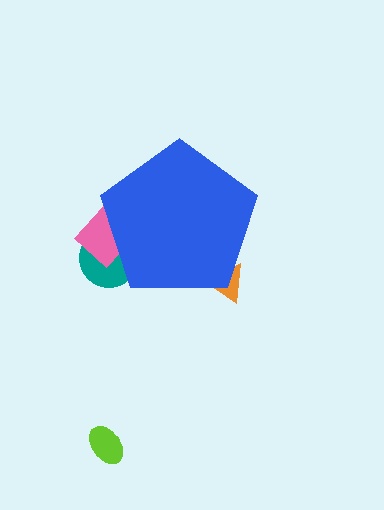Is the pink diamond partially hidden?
Yes, the pink diamond is partially hidden behind the blue pentagon.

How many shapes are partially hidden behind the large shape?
3 shapes are partially hidden.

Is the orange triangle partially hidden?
Yes, the orange triangle is partially hidden behind the blue pentagon.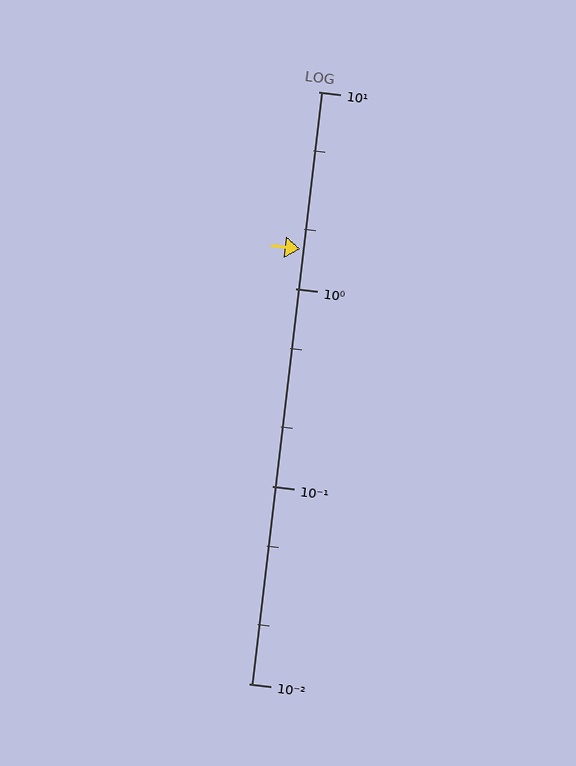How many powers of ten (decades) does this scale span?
The scale spans 3 decades, from 0.01 to 10.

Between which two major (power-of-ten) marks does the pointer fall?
The pointer is between 1 and 10.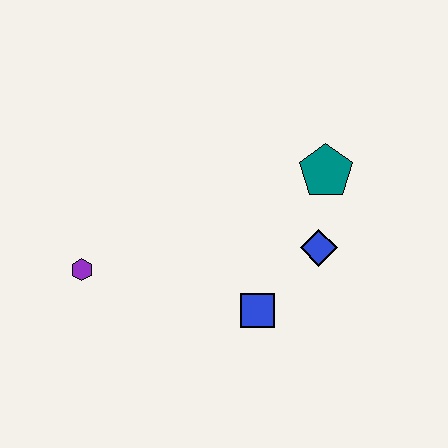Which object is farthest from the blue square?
The purple hexagon is farthest from the blue square.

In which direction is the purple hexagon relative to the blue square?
The purple hexagon is to the left of the blue square.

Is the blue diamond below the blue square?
No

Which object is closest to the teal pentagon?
The blue diamond is closest to the teal pentagon.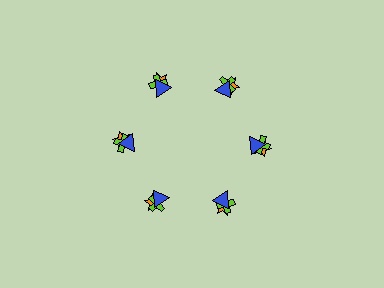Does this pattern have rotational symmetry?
Yes, this pattern has 6-fold rotational symmetry. It looks the same after rotating 60 degrees around the center.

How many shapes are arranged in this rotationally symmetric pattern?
There are 18 shapes, arranged in 6 groups of 3.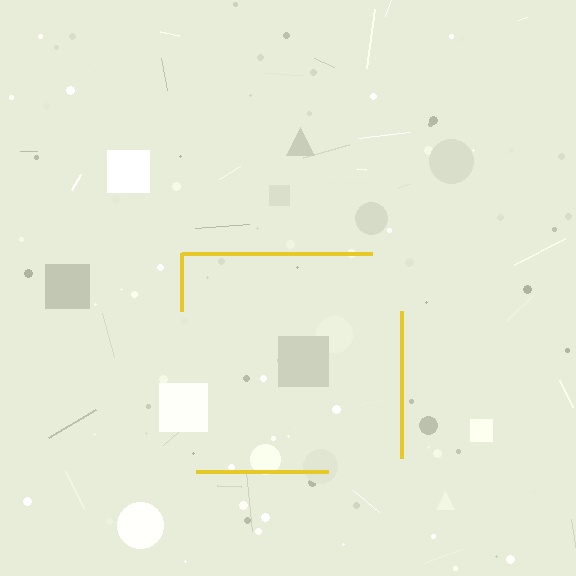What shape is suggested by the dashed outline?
The dashed outline suggests a square.